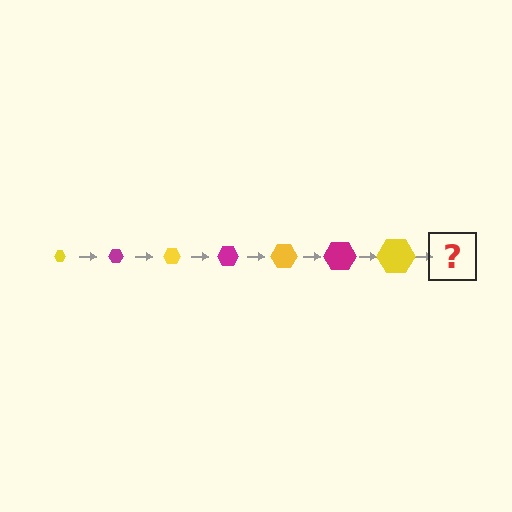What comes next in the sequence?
The next element should be a magenta hexagon, larger than the previous one.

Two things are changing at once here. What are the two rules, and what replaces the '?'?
The two rules are that the hexagon grows larger each step and the color cycles through yellow and magenta. The '?' should be a magenta hexagon, larger than the previous one.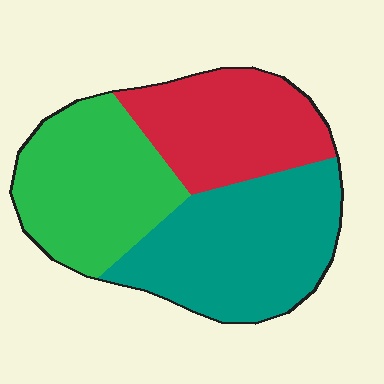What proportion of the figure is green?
Green takes up about one third (1/3) of the figure.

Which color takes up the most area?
Teal, at roughly 40%.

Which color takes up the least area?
Red, at roughly 30%.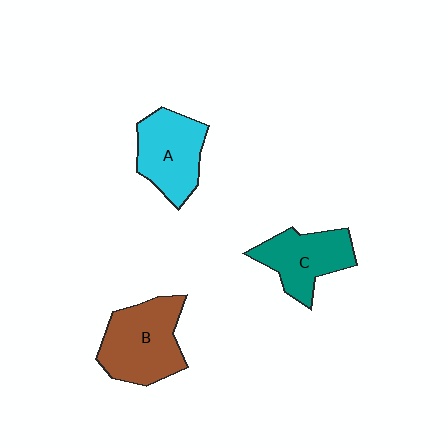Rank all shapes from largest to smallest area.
From largest to smallest: B (brown), A (cyan), C (teal).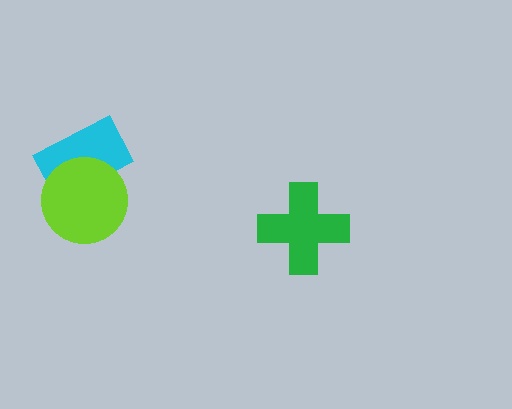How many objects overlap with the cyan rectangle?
1 object overlaps with the cyan rectangle.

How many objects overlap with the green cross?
0 objects overlap with the green cross.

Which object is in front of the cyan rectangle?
The lime circle is in front of the cyan rectangle.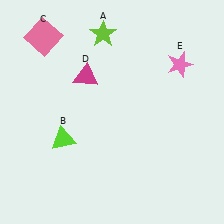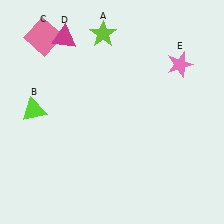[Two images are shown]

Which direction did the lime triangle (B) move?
The lime triangle (B) moved left.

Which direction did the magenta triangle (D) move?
The magenta triangle (D) moved up.